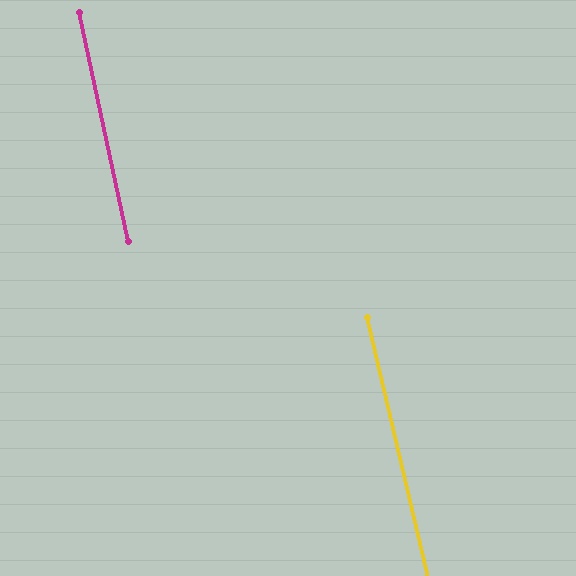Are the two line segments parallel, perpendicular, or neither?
Parallel — their directions differ by only 0.8°.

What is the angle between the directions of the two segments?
Approximately 1 degree.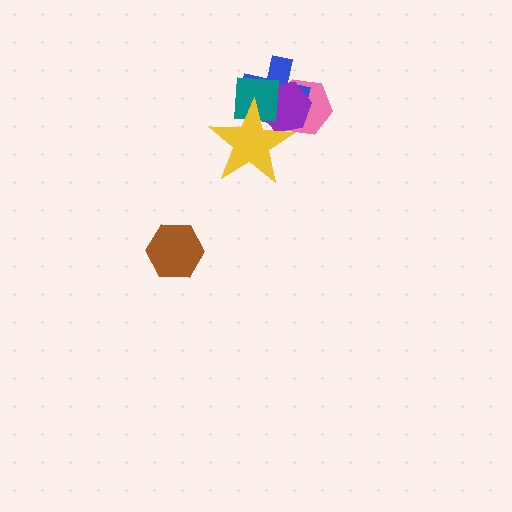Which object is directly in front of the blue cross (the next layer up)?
The purple hexagon is directly in front of the blue cross.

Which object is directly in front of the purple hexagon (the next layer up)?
The teal square is directly in front of the purple hexagon.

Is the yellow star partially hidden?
No, no other shape covers it.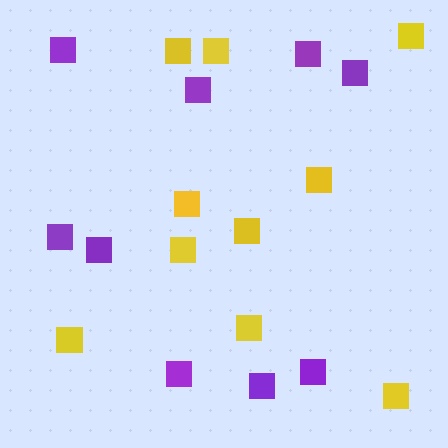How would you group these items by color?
There are 2 groups: one group of purple squares (9) and one group of yellow squares (10).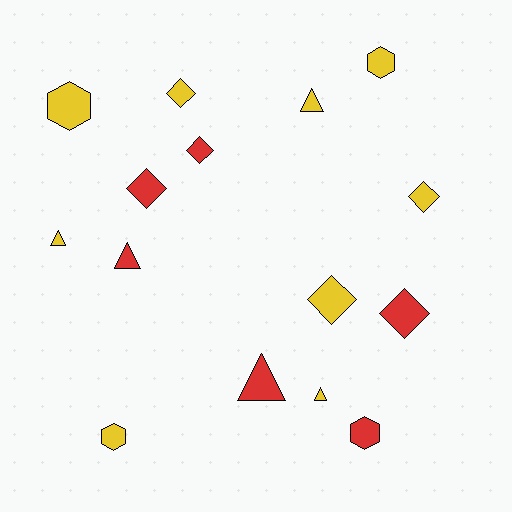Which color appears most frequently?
Yellow, with 9 objects.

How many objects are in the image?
There are 15 objects.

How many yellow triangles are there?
There are 3 yellow triangles.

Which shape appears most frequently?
Diamond, with 6 objects.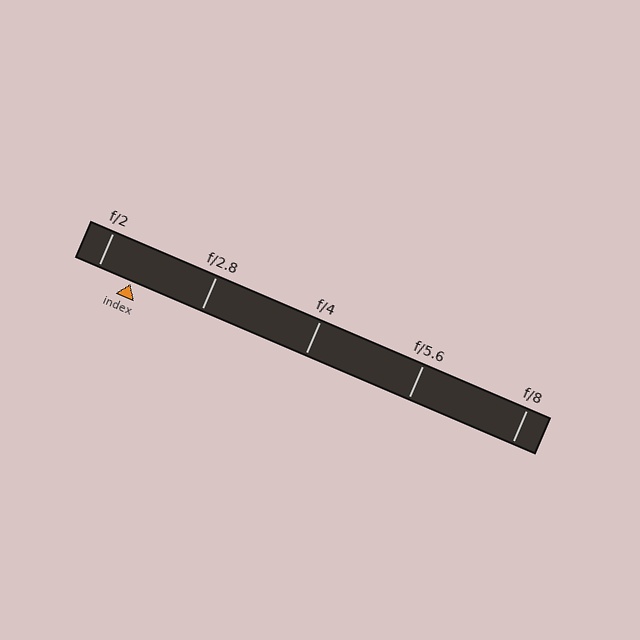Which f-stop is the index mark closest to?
The index mark is closest to f/2.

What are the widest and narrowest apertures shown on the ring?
The widest aperture shown is f/2 and the narrowest is f/8.